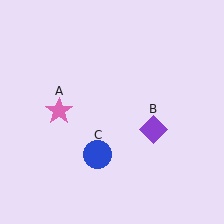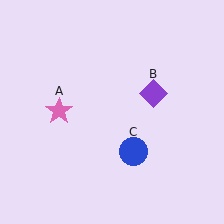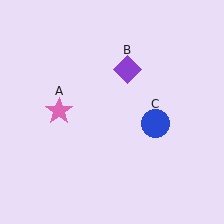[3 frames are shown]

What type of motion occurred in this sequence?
The purple diamond (object B), blue circle (object C) rotated counterclockwise around the center of the scene.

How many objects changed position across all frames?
2 objects changed position: purple diamond (object B), blue circle (object C).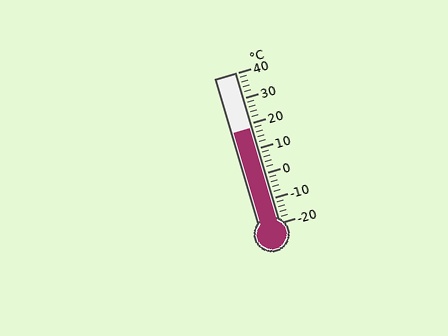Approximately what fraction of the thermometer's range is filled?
The thermometer is filled to approximately 65% of its range.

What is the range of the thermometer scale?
The thermometer scale ranges from -20°C to 40°C.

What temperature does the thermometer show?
The thermometer shows approximately 18°C.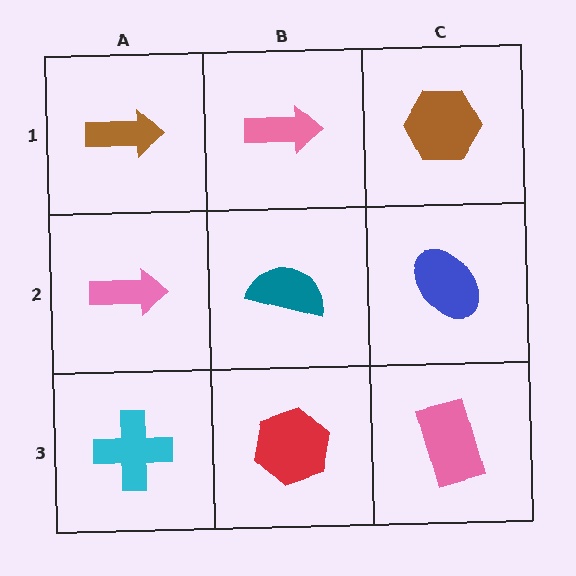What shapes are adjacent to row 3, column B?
A teal semicircle (row 2, column B), a cyan cross (row 3, column A), a pink rectangle (row 3, column C).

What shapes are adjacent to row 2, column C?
A brown hexagon (row 1, column C), a pink rectangle (row 3, column C), a teal semicircle (row 2, column B).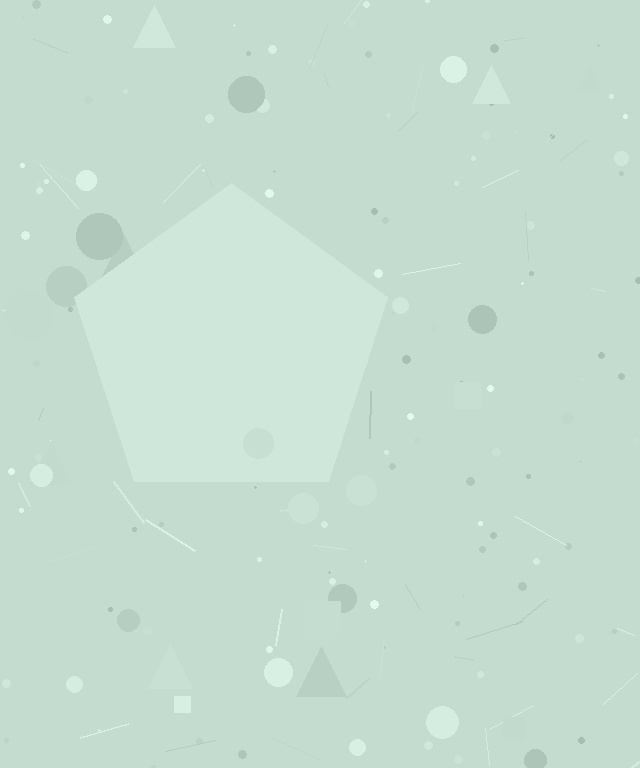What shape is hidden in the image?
A pentagon is hidden in the image.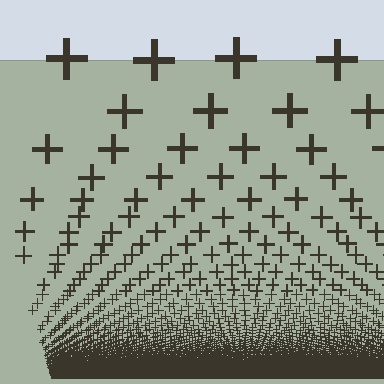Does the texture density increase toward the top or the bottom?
Density increases toward the bottom.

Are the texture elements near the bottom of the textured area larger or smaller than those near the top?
Smaller. The gradient is inverted — elements near the bottom are smaller and denser.